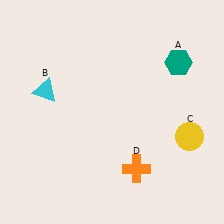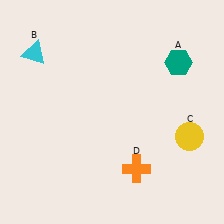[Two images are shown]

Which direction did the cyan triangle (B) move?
The cyan triangle (B) moved up.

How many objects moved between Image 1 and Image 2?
1 object moved between the two images.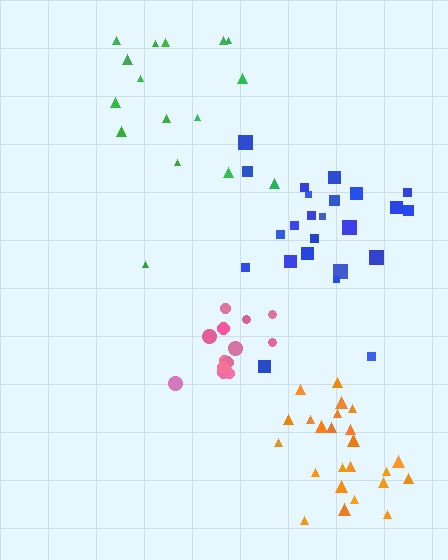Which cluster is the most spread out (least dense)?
Green.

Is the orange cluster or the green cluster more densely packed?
Orange.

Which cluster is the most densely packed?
Pink.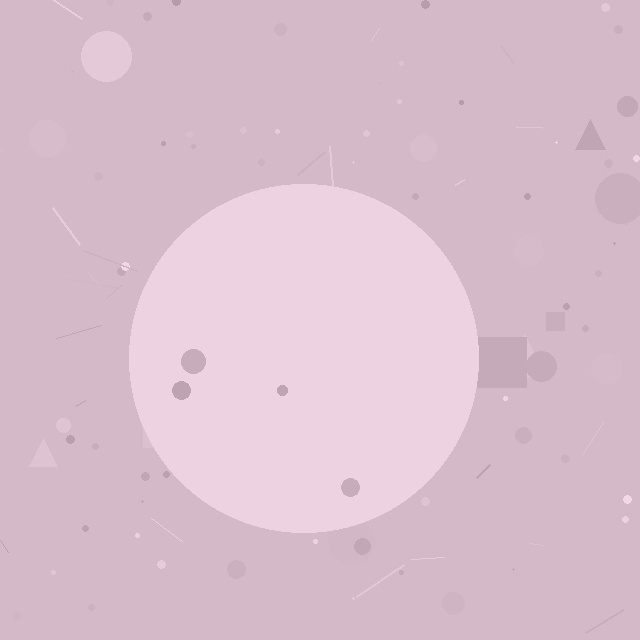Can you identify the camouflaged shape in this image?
The camouflaged shape is a circle.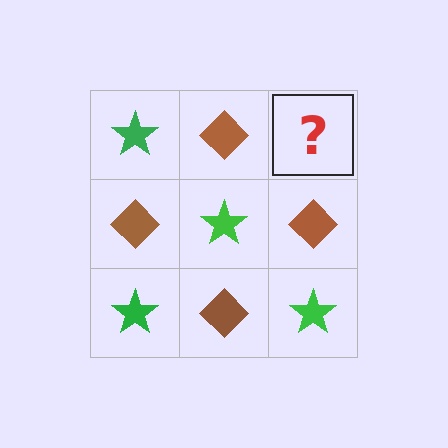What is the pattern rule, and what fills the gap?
The rule is that it alternates green star and brown diamond in a checkerboard pattern. The gap should be filled with a green star.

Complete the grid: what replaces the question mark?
The question mark should be replaced with a green star.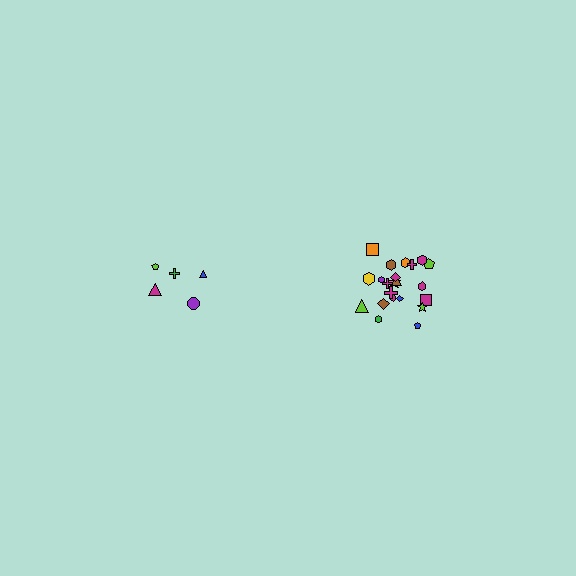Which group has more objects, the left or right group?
The right group.